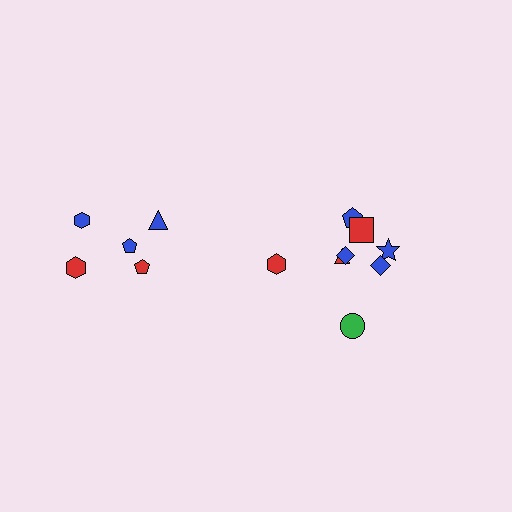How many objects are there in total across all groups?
There are 13 objects.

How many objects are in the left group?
There are 5 objects.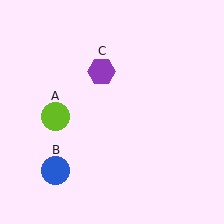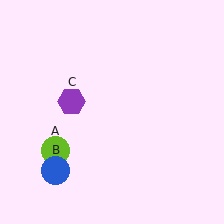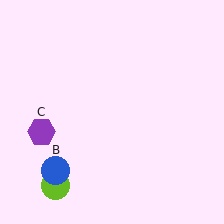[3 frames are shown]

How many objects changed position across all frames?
2 objects changed position: lime circle (object A), purple hexagon (object C).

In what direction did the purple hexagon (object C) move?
The purple hexagon (object C) moved down and to the left.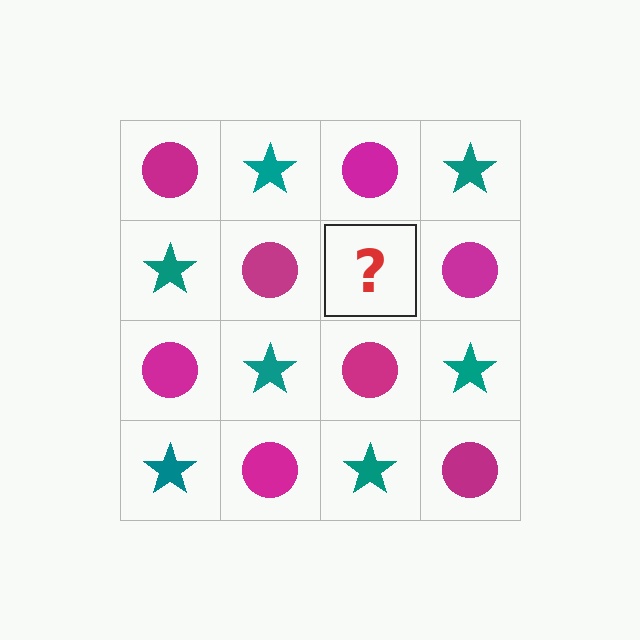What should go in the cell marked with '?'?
The missing cell should contain a teal star.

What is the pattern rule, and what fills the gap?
The rule is that it alternates magenta circle and teal star in a checkerboard pattern. The gap should be filled with a teal star.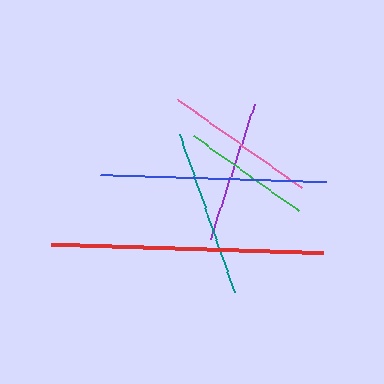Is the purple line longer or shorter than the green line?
The purple line is longer than the green line.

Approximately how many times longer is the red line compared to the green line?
The red line is approximately 2.1 times the length of the green line.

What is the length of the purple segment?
The purple segment is approximately 141 pixels long.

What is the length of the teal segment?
The teal segment is approximately 169 pixels long.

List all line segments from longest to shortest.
From longest to shortest: red, blue, teal, pink, purple, green.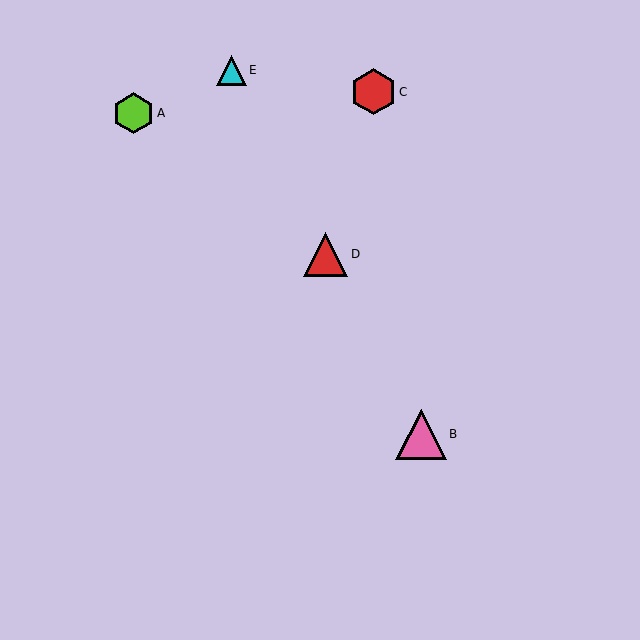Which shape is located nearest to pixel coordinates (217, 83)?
The cyan triangle (labeled E) at (231, 70) is nearest to that location.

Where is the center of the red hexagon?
The center of the red hexagon is at (374, 92).